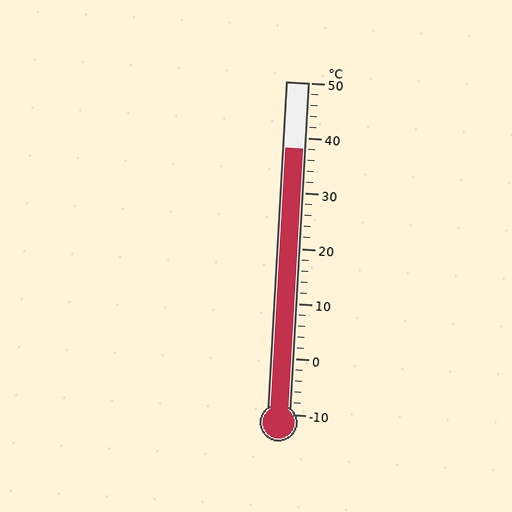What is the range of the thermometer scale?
The thermometer scale ranges from -10°C to 50°C.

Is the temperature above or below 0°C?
The temperature is above 0°C.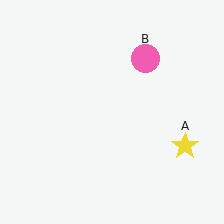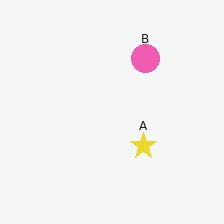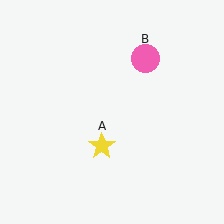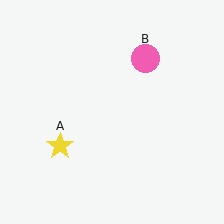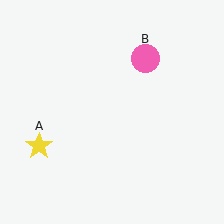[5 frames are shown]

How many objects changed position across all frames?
1 object changed position: yellow star (object A).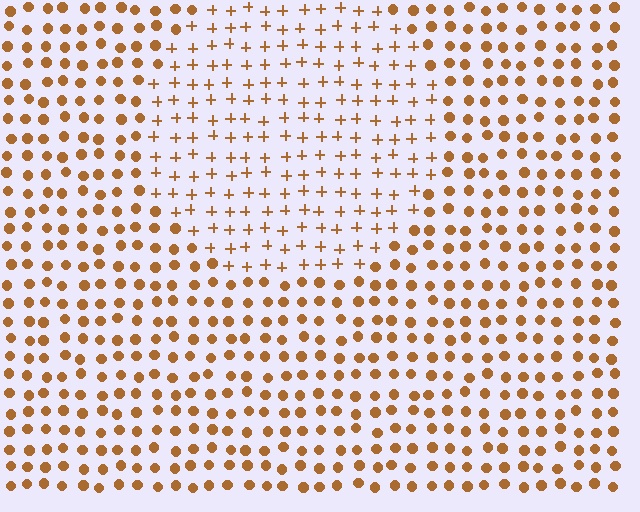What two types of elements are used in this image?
The image uses plus signs inside the circle region and circles outside it.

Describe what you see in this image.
The image is filled with small brown elements arranged in a uniform grid. A circle-shaped region contains plus signs, while the surrounding area contains circles. The boundary is defined purely by the change in element shape.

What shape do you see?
I see a circle.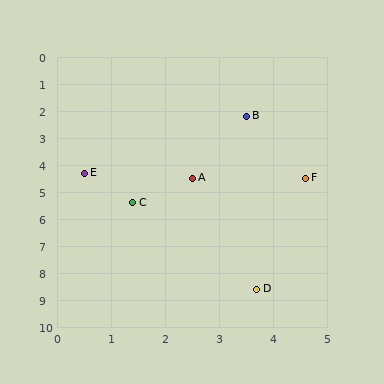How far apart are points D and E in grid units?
Points D and E are about 5.4 grid units apart.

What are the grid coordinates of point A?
Point A is at approximately (2.5, 4.5).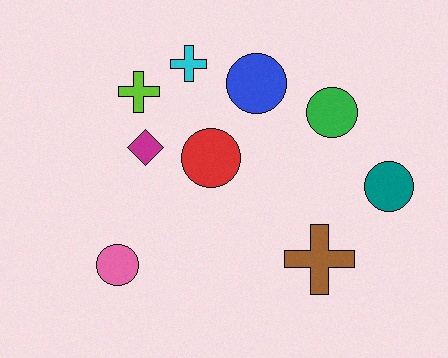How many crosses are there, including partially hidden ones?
There are 3 crosses.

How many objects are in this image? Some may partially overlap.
There are 9 objects.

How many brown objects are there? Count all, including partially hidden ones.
There is 1 brown object.